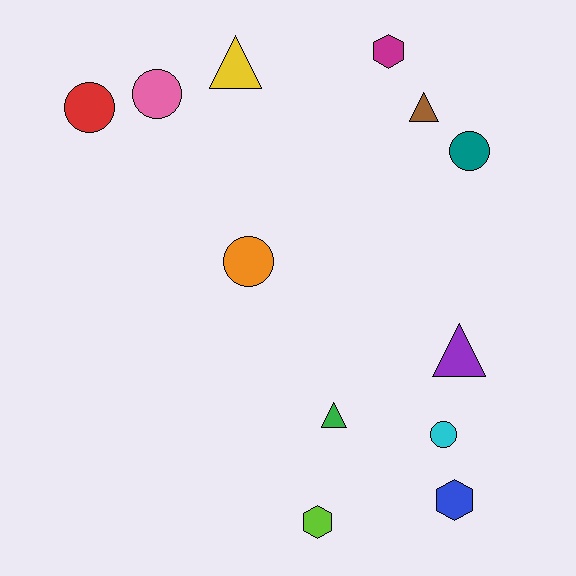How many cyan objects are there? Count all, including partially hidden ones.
There is 1 cyan object.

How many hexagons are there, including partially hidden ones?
There are 3 hexagons.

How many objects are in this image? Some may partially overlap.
There are 12 objects.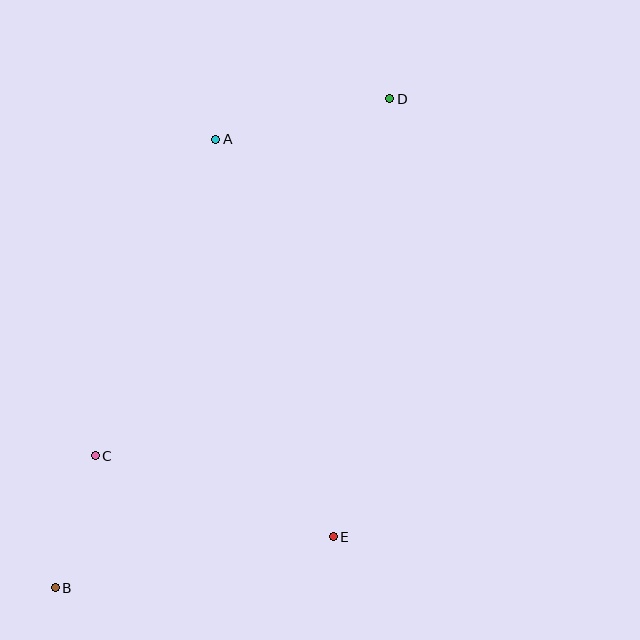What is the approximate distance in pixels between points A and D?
The distance between A and D is approximately 179 pixels.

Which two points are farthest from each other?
Points B and D are farthest from each other.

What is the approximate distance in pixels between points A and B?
The distance between A and B is approximately 476 pixels.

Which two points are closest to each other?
Points B and C are closest to each other.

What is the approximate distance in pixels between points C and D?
The distance between C and D is approximately 463 pixels.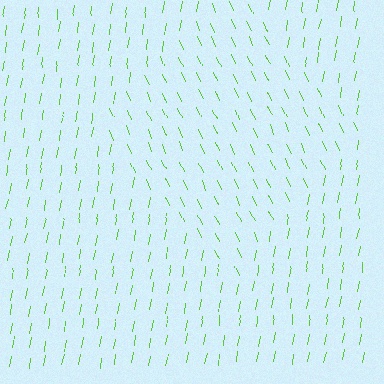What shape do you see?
I see a diamond.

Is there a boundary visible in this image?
Yes, there is a texture boundary formed by a change in line orientation.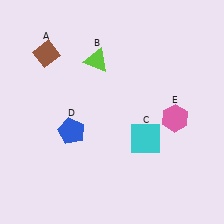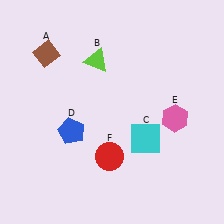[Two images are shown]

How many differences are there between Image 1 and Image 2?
There is 1 difference between the two images.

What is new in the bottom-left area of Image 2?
A red circle (F) was added in the bottom-left area of Image 2.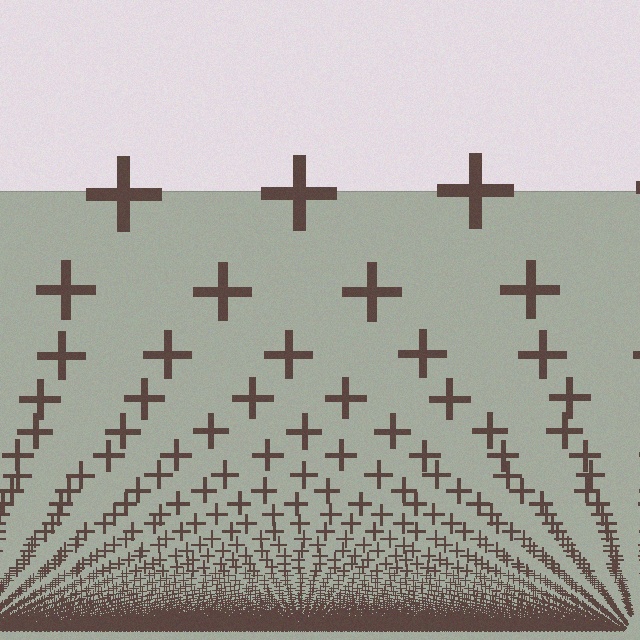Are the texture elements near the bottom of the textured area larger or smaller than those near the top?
Smaller. The gradient is inverted — elements near the bottom are smaller and denser.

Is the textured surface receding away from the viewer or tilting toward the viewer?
The surface appears to tilt toward the viewer. Texture elements get larger and sparser toward the top.